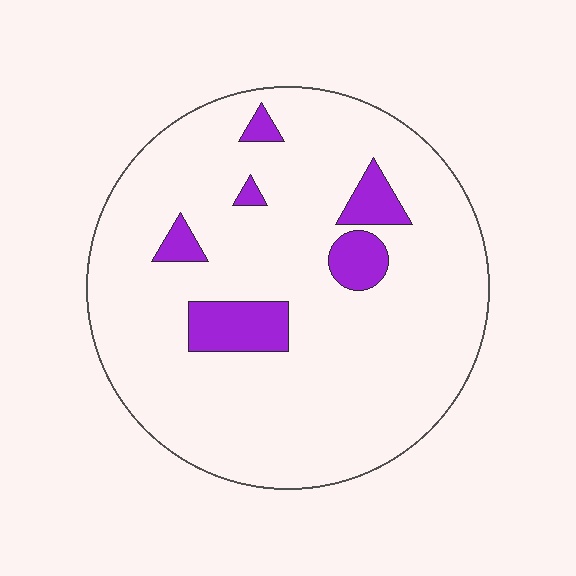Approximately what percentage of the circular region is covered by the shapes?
Approximately 10%.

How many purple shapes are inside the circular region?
6.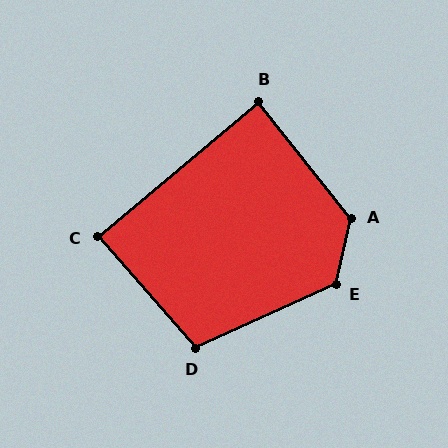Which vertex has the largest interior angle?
A, at approximately 129 degrees.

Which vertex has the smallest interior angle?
B, at approximately 88 degrees.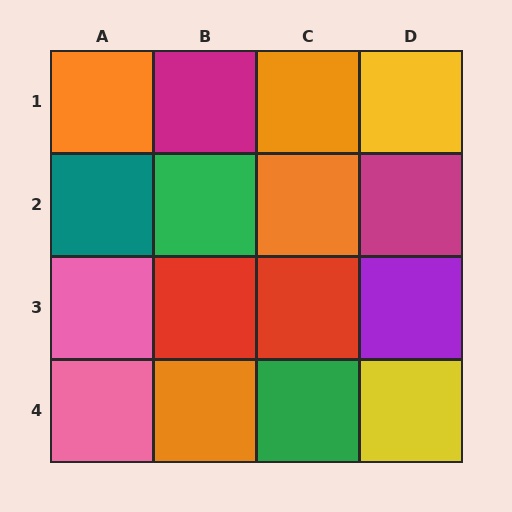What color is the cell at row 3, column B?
Red.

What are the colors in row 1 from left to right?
Orange, magenta, orange, yellow.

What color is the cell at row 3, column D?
Purple.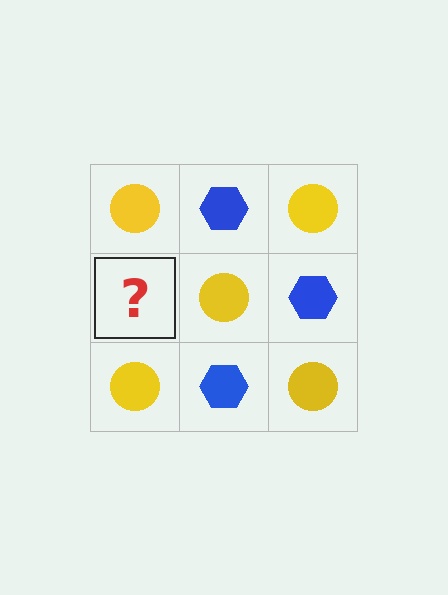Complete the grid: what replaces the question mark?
The question mark should be replaced with a blue hexagon.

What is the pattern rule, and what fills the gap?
The rule is that it alternates yellow circle and blue hexagon in a checkerboard pattern. The gap should be filled with a blue hexagon.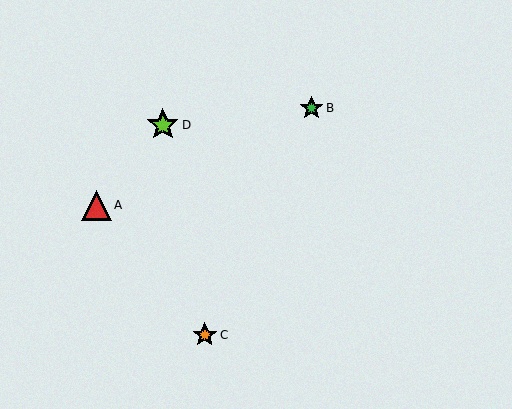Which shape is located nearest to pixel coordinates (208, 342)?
The orange star (labeled C) at (205, 335) is nearest to that location.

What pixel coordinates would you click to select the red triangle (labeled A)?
Click at (96, 205) to select the red triangle A.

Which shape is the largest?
The lime star (labeled D) is the largest.